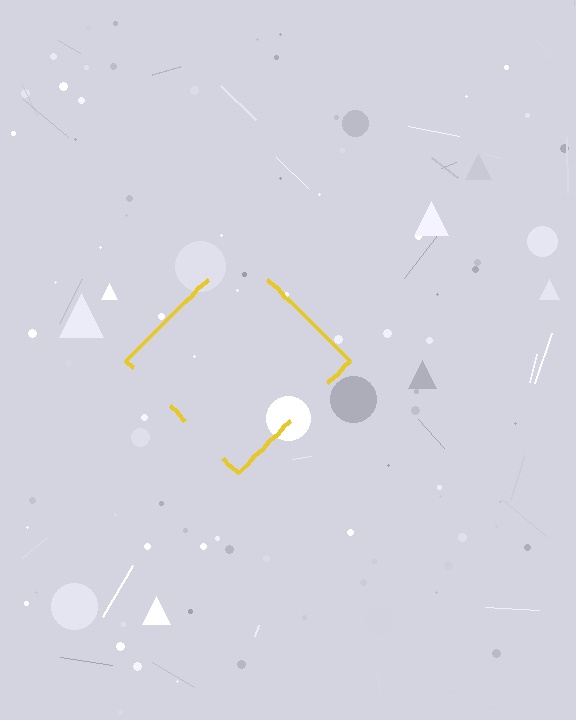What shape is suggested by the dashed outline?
The dashed outline suggests a diamond.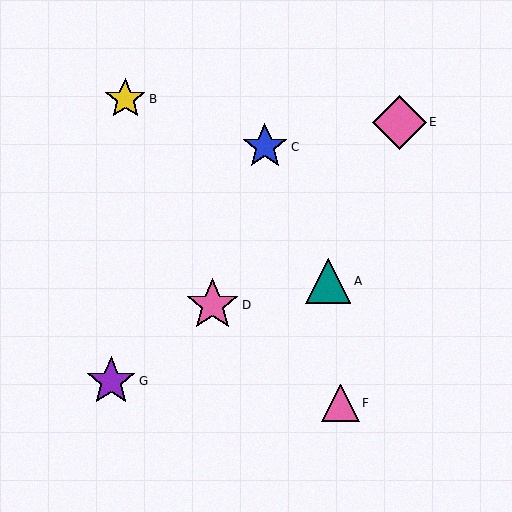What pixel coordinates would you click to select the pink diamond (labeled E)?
Click at (399, 122) to select the pink diamond E.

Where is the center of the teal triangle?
The center of the teal triangle is at (328, 281).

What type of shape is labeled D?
Shape D is a pink star.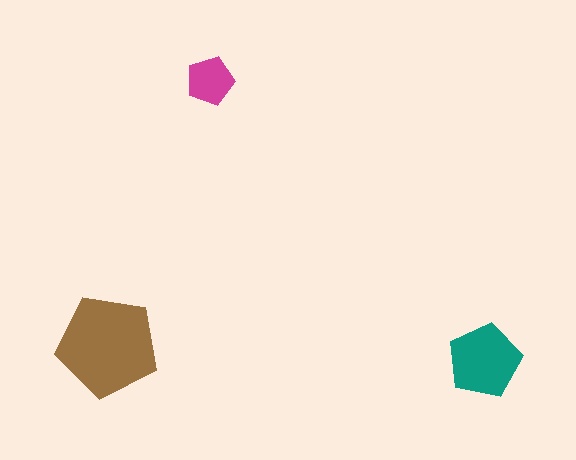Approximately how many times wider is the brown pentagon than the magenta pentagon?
About 2 times wider.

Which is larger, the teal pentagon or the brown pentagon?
The brown one.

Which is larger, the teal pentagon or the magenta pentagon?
The teal one.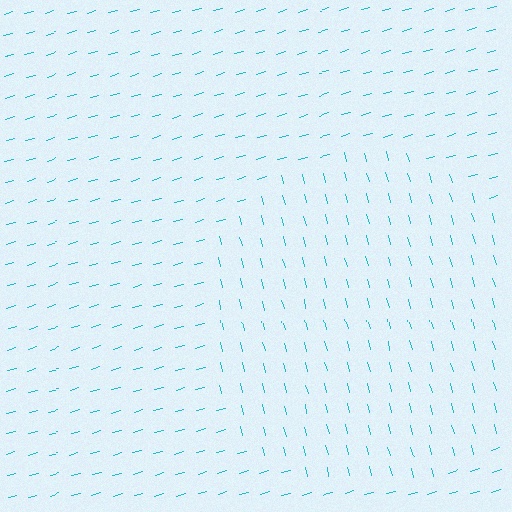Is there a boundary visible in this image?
Yes, there is a texture boundary formed by a change in line orientation.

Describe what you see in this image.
The image is filled with small cyan line segments. A circle region in the image has lines oriented differently from the surrounding lines, creating a visible texture boundary.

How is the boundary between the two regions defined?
The boundary is defined purely by a change in line orientation (approximately 89 degrees difference). All lines are the same color and thickness.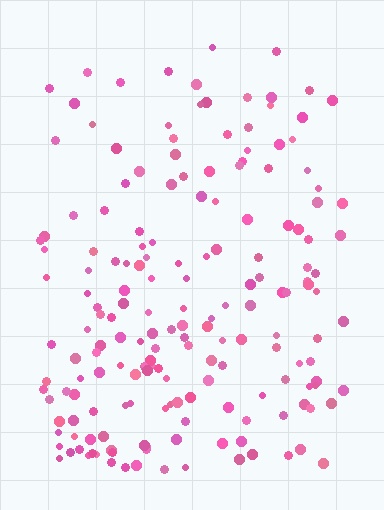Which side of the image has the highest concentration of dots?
The bottom.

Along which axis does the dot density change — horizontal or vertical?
Vertical.